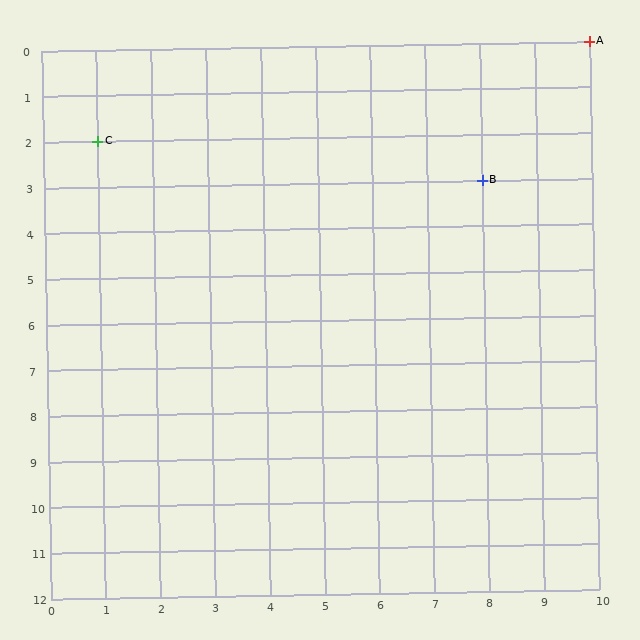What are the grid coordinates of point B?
Point B is at grid coordinates (8, 3).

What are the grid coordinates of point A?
Point A is at grid coordinates (10, 0).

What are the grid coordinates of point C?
Point C is at grid coordinates (1, 2).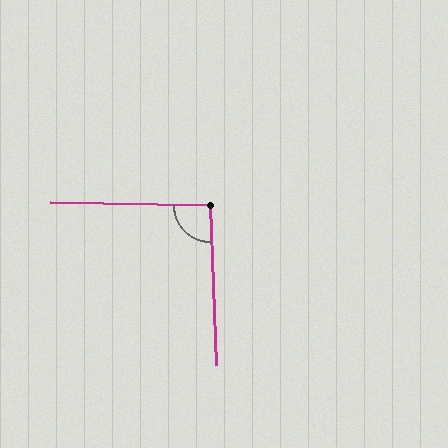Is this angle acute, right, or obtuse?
It is approximately a right angle.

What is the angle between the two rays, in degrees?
Approximately 94 degrees.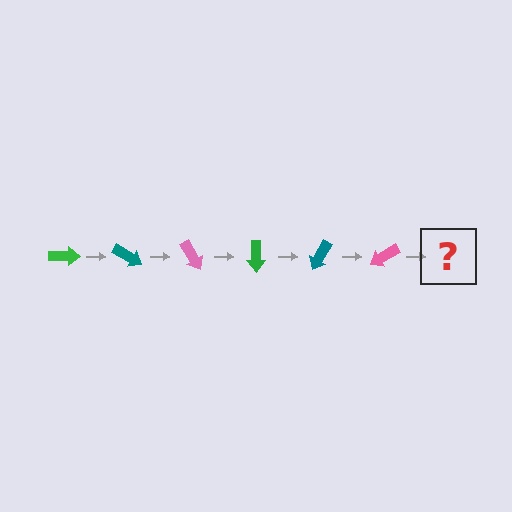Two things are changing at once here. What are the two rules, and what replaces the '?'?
The two rules are that it rotates 30 degrees each step and the color cycles through green, teal, and pink. The '?' should be a green arrow, rotated 180 degrees from the start.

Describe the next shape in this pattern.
It should be a green arrow, rotated 180 degrees from the start.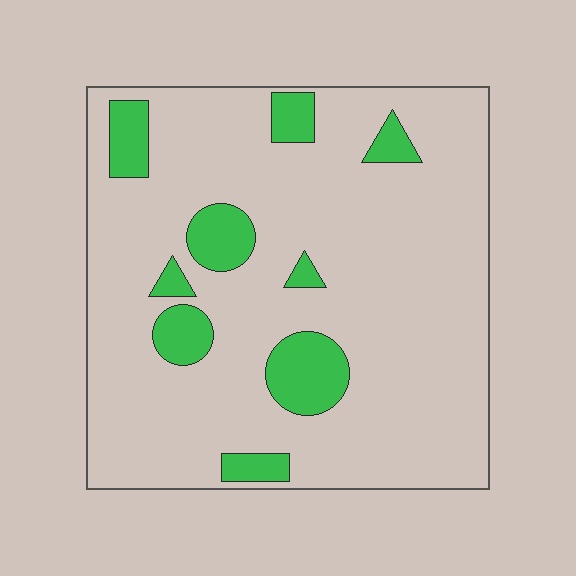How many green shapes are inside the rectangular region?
9.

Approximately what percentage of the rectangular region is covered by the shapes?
Approximately 15%.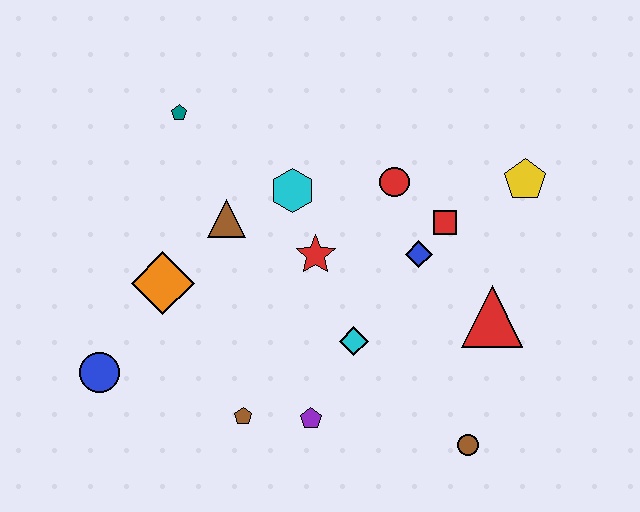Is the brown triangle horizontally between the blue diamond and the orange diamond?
Yes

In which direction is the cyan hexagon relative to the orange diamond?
The cyan hexagon is to the right of the orange diamond.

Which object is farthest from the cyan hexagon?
The brown circle is farthest from the cyan hexagon.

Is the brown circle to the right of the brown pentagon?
Yes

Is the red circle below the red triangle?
No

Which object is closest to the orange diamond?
The brown triangle is closest to the orange diamond.